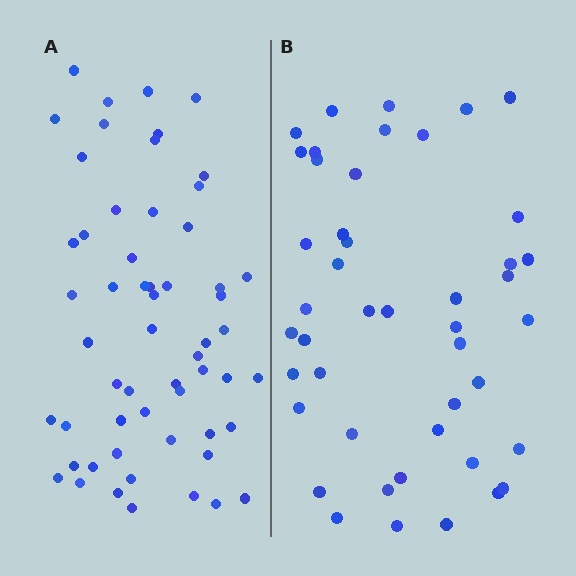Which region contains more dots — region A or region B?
Region A (the left region) has more dots.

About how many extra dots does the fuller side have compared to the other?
Region A has roughly 12 or so more dots than region B.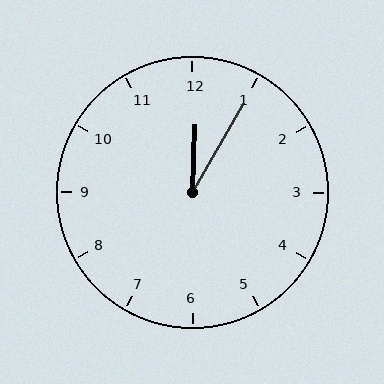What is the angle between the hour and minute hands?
Approximately 28 degrees.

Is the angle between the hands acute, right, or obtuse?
It is acute.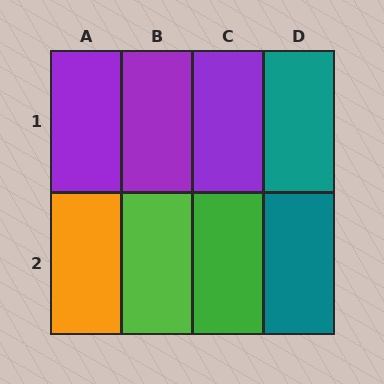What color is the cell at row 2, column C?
Green.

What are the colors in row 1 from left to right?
Purple, purple, purple, teal.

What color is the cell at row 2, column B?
Lime.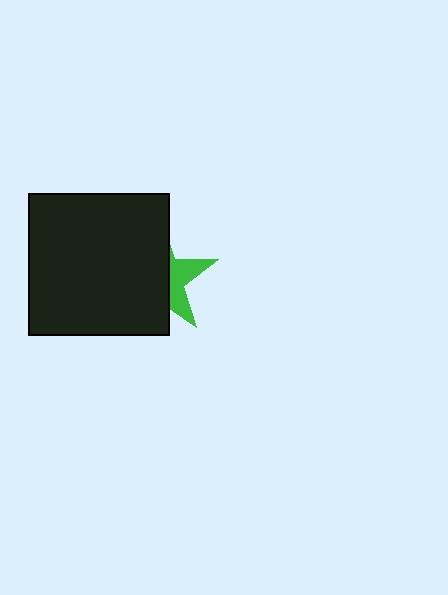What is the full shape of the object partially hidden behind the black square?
The partially hidden object is a green star.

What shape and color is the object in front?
The object in front is a black square.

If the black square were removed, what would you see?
You would see the complete green star.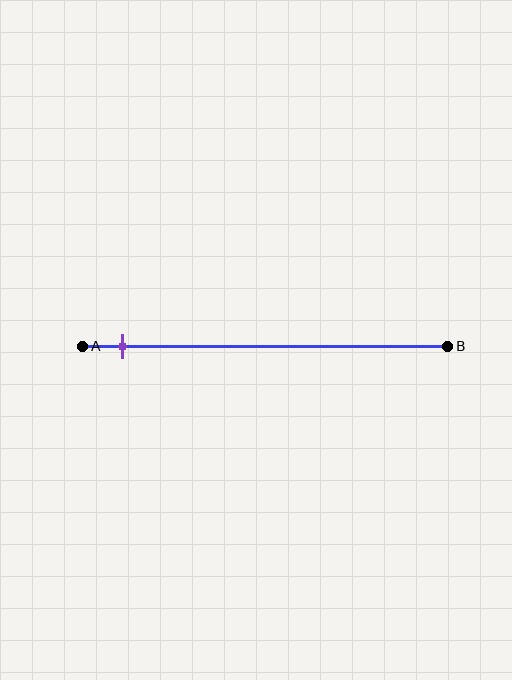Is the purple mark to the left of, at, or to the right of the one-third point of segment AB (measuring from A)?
The purple mark is to the left of the one-third point of segment AB.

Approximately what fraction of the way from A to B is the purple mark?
The purple mark is approximately 10% of the way from A to B.